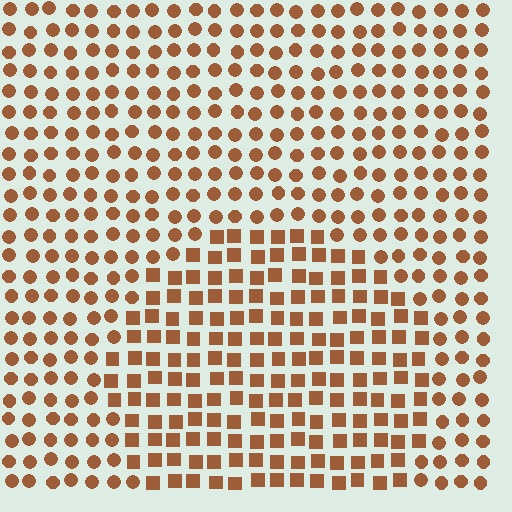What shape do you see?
I see a circle.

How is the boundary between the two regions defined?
The boundary is defined by a change in element shape: squares inside vs. circles outside. All elements share the same color and spacing.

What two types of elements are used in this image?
The image uses squares inside the circle region and circles outside it.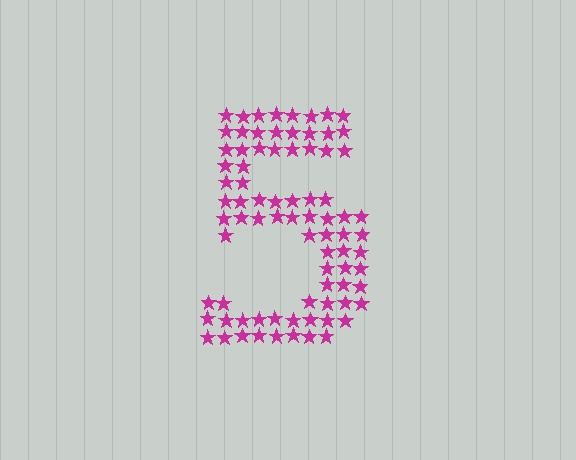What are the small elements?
The small elements are stars.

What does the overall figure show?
The overall figure shows the digit 5.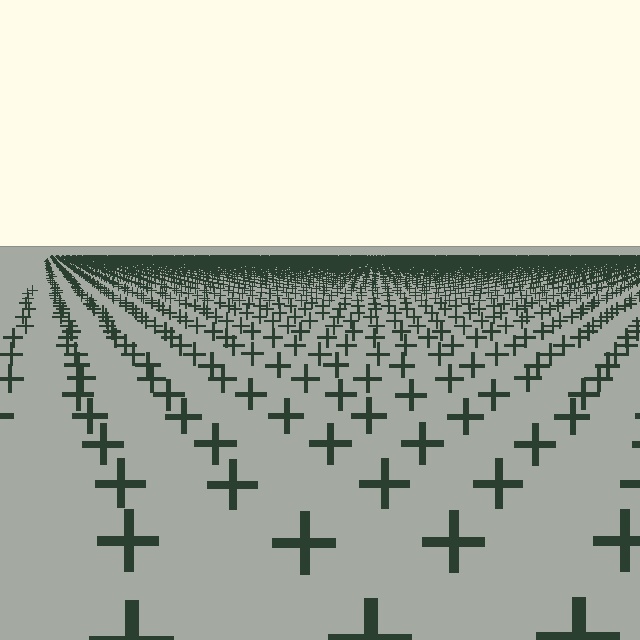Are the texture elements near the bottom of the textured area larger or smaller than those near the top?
Larger. Near the bottom, elements are closer to the viewer and appear at a bigger on-screen size.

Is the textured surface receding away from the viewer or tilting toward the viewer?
The surface is receding away from the viewer. Texture elements get smaller and denser toward the top.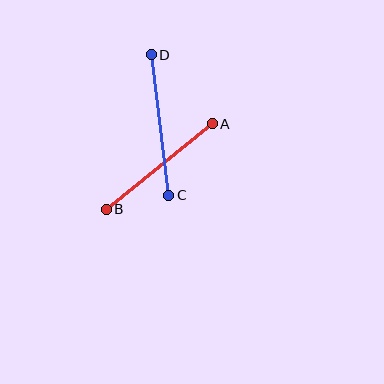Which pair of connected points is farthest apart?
Points C and D are farthest apart.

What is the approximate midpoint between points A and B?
The midpoint is at approximately (159, 167) pixels.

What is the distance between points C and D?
The distance is approximately 142 pixels.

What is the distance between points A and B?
The distance is approximately 136 pixels.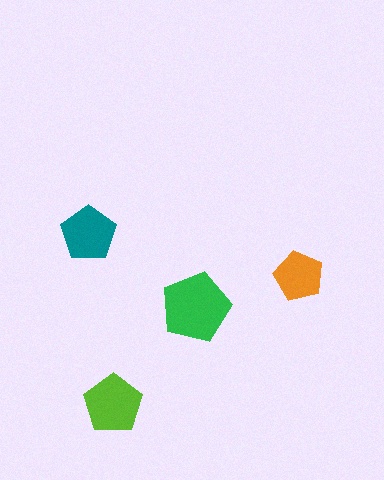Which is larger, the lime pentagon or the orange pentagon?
The lime one.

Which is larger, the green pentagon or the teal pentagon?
The green one.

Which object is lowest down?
The lime pentagon is bottommost.